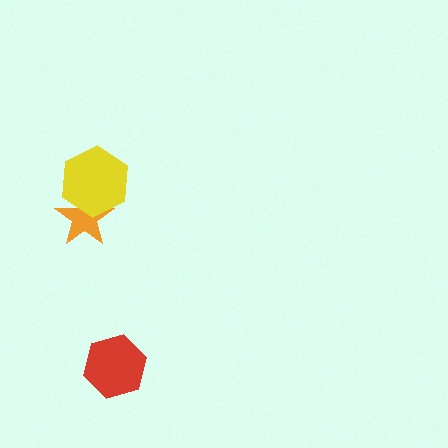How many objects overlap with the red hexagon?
0 objects overlap with the red hexagon.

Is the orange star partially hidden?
Yes, it is partially covered by another shape.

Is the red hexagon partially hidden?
No, no other shape covers it.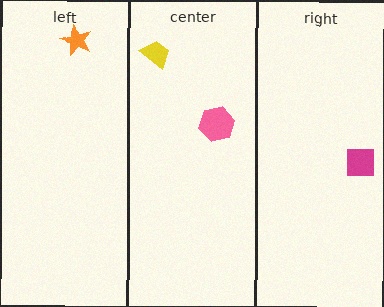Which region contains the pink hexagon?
The center region.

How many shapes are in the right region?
1.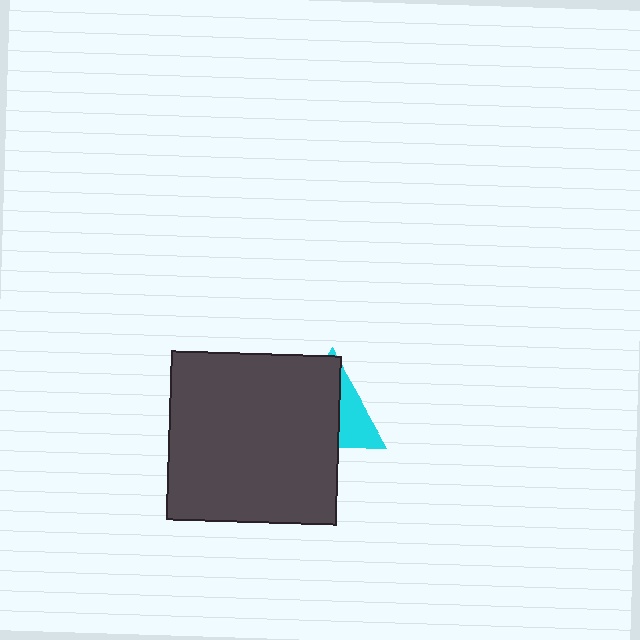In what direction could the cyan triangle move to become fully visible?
The cyan triangle could move right. That would shift it out from behind the dark gray square entirely.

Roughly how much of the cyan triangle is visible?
A small part of it is visible (roughly 35%).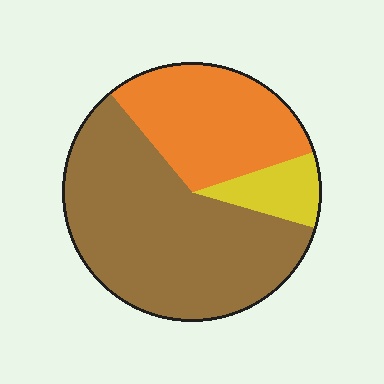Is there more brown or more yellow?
Brown.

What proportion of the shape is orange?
Orange covers 31% of the shape.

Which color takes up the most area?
Brown, at roughly 60%.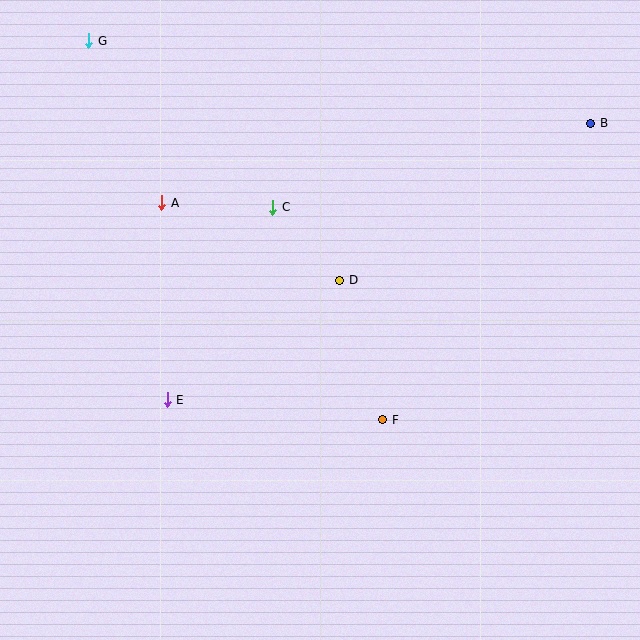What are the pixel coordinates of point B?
Point B is at (591, 124).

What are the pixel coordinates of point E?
Point E is at (167, 400).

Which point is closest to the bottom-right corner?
Point F is closest to the bottom-right corner.